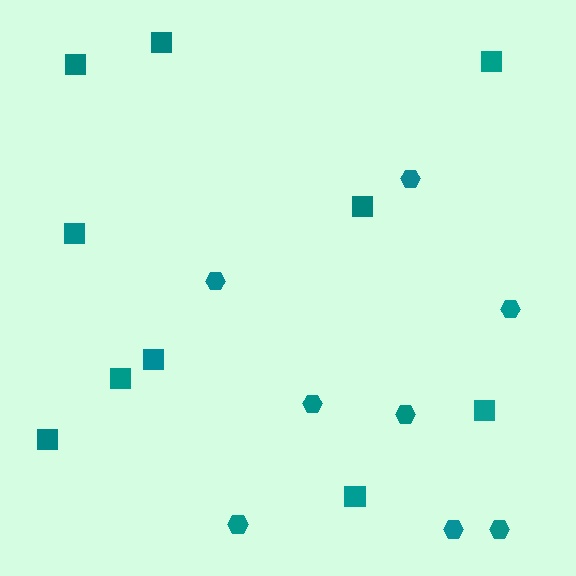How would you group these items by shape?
There are 2 groups: one group of hexagons (8) and one group of squares (10).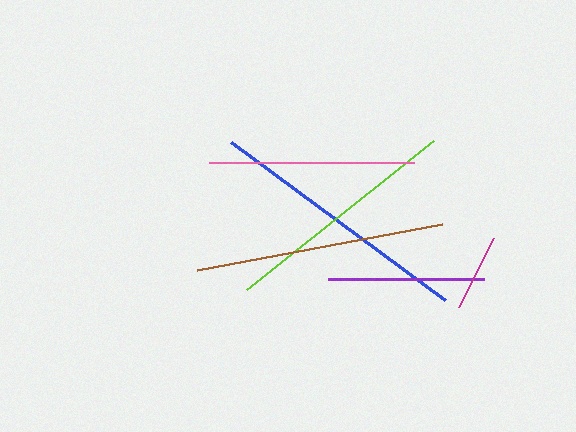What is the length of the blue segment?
The blue segment is approximately 266 pixels long.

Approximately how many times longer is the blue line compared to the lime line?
The blue line is approximately 1.1 times the length of the lime line.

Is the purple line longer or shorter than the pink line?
The pink line is longer than the purple line.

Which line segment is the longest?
The blue line is the longest at approximately 266 pixels.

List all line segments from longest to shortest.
From longest to shortest: blue, brown, lime, pink, purple, magenta.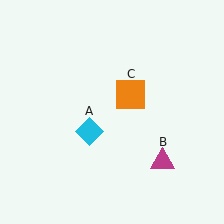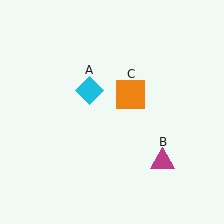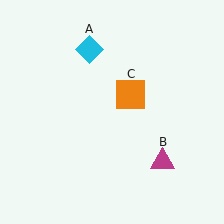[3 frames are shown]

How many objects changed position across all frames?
1 object changed position: cyan diamond (object A).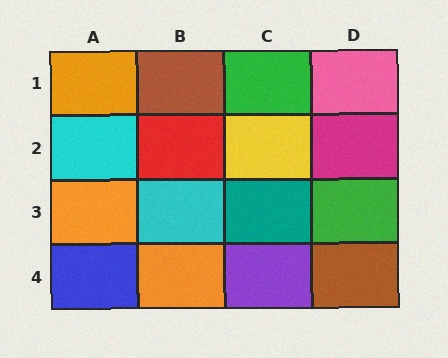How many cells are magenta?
1 cell is magenta.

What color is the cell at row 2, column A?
Cyan.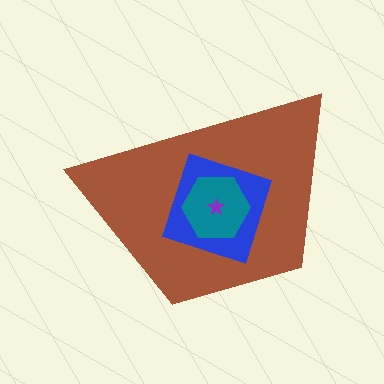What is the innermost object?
The purple star.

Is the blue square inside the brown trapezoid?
Yes.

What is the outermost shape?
The brown trapezoid.